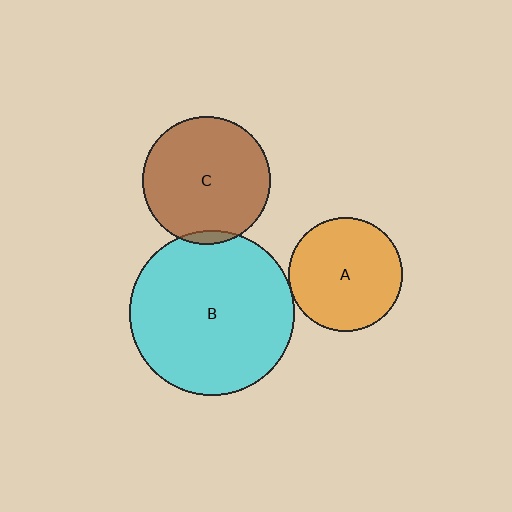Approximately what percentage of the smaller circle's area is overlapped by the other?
Approximately 5%.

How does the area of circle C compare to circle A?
Approximately 1.3 times.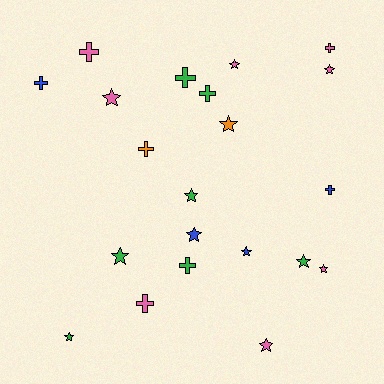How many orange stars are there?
There is 1 orange star.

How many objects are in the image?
There are 21 objects.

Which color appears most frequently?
Pink, with 8 objects.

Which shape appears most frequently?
Star, with 12 objects.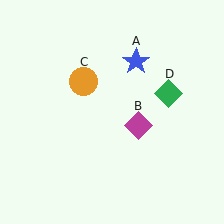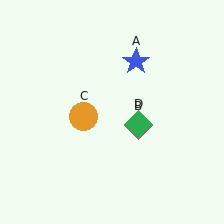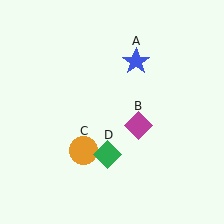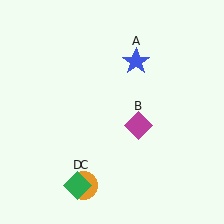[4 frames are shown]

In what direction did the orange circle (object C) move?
The orange circle (object C) moved down.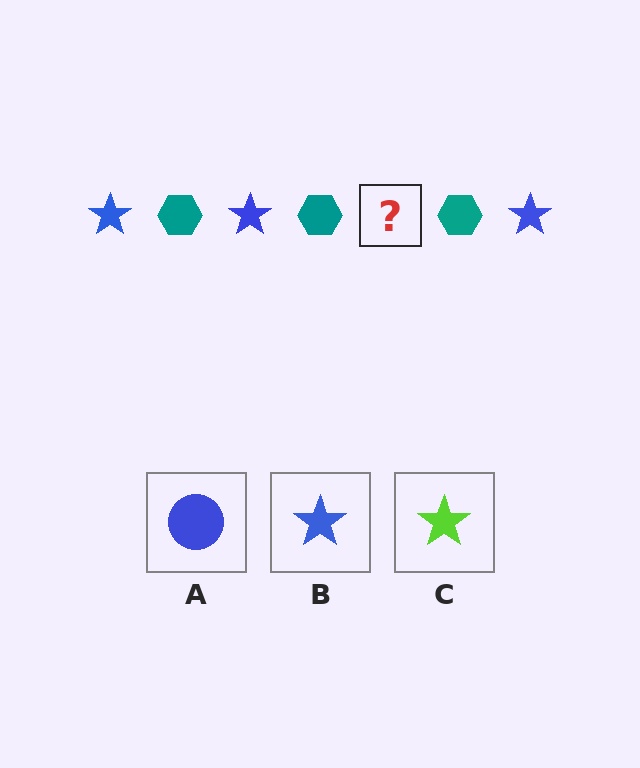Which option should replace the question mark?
Option B.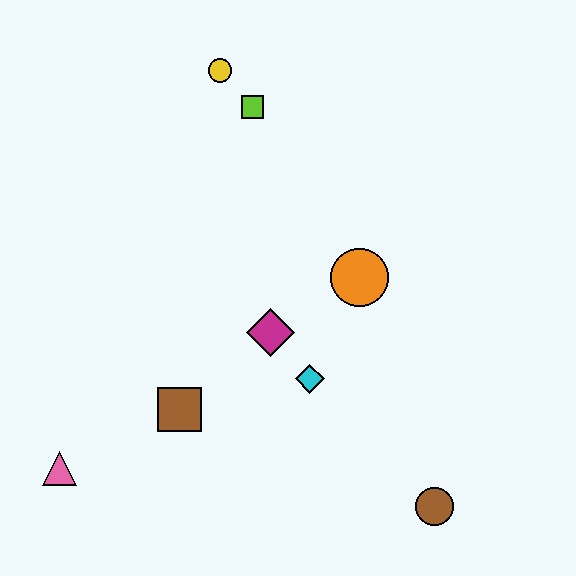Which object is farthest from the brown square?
The yellow circle is farthest from the brown square.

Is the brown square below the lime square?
Yes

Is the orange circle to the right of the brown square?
Yes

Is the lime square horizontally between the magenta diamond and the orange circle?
No